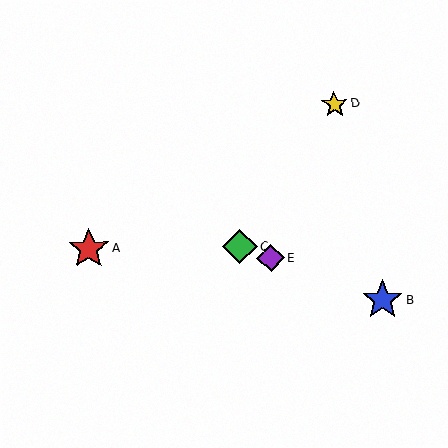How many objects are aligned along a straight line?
3 objects (B, C, E) are aligned along a straight line.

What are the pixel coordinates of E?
Object E is at (271, 258).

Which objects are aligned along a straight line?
Objects B, C, E are aligned along a straight line.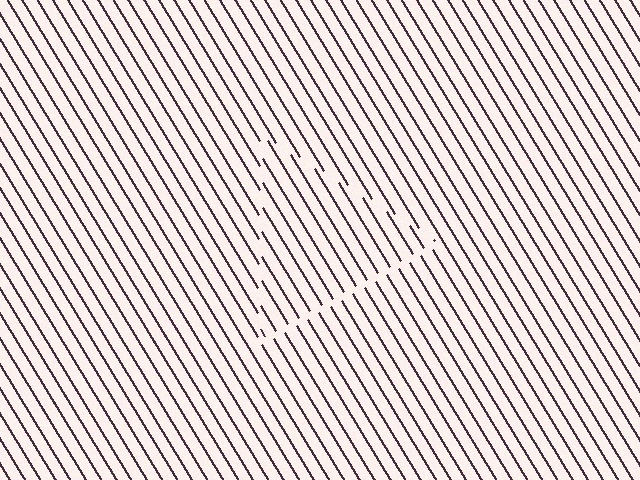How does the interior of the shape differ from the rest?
The interior of the shape contains the same grating, shifted by half a period — the contour is defined by the phase discontinuity where line-ends from the inner and outer gratings abut.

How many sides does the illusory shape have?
3 sides — the line-ends trace a triangle.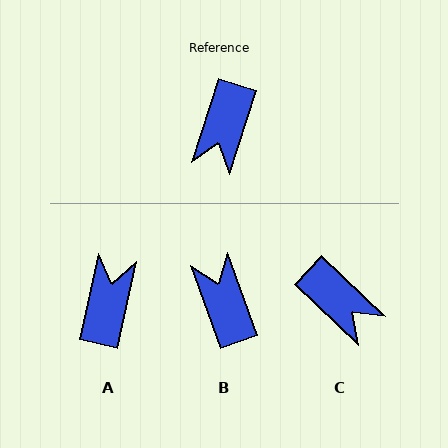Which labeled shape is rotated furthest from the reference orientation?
A, about 175 degrees away.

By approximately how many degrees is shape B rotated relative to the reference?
Approximately 143 degrees clockwise.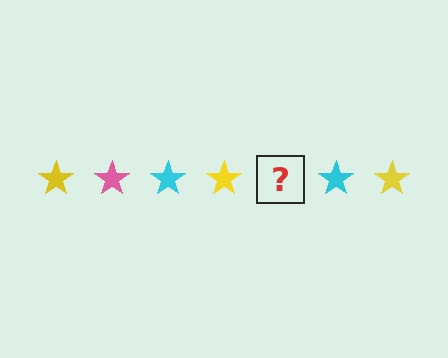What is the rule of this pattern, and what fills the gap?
The rule is that the pattern cycles through yellow, pink, cyan stars. The gap should be filled with a pink star.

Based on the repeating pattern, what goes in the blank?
The blank should be a pink star.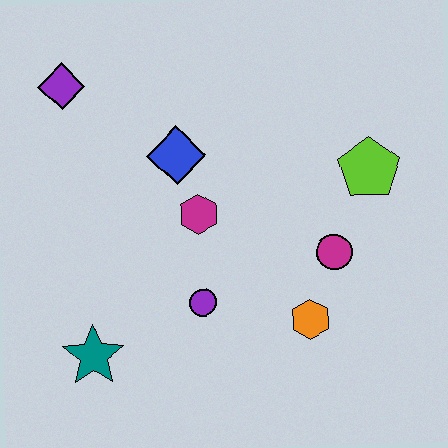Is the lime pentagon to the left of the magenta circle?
No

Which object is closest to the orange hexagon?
The magenta circle is closest to the orange hexagon.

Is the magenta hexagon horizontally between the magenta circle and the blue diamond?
Yes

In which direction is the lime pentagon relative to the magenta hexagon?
The lime pentagon is to the right of the magenta hexagon.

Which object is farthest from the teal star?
The lime pentagon is farthest from the teal star.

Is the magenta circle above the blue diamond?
No